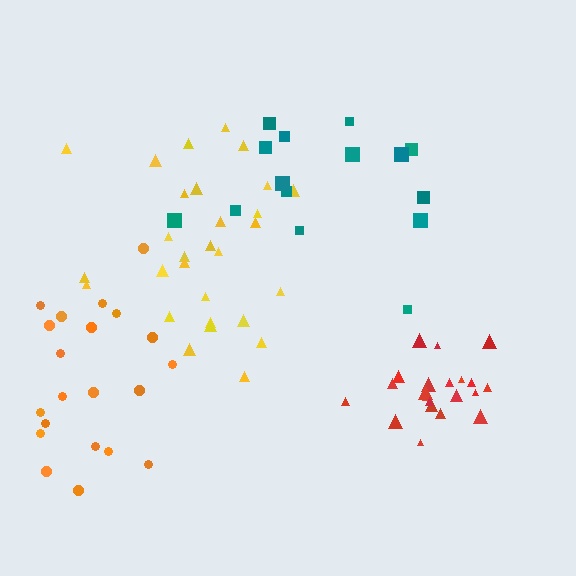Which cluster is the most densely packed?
Red.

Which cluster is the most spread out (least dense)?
Teal.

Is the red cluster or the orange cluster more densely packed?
Red.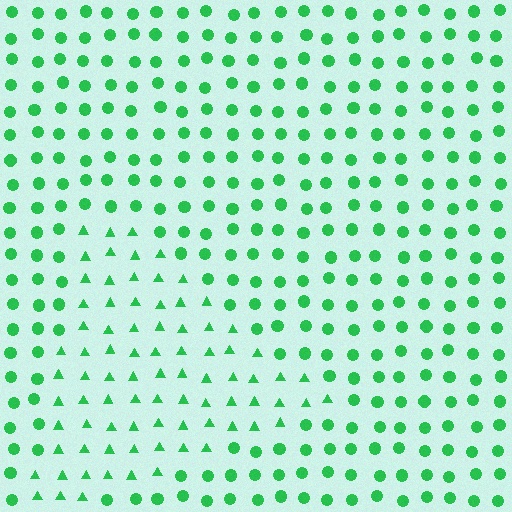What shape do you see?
I see a triangle.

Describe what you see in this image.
The image is filled with small green elements arranged in a uniform grid. A triangle-shaped region contains triangles, while the surrounding area contains circles. The boundary is defined purely by the change in element shape.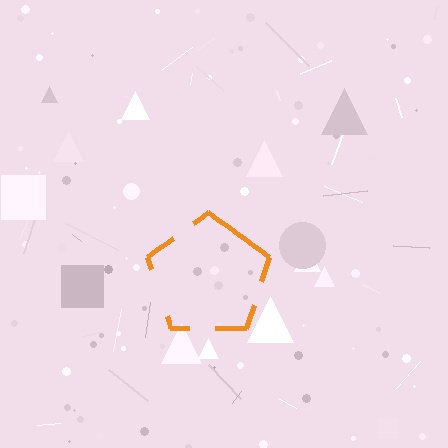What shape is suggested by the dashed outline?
The dashed outline suggests a pentagon.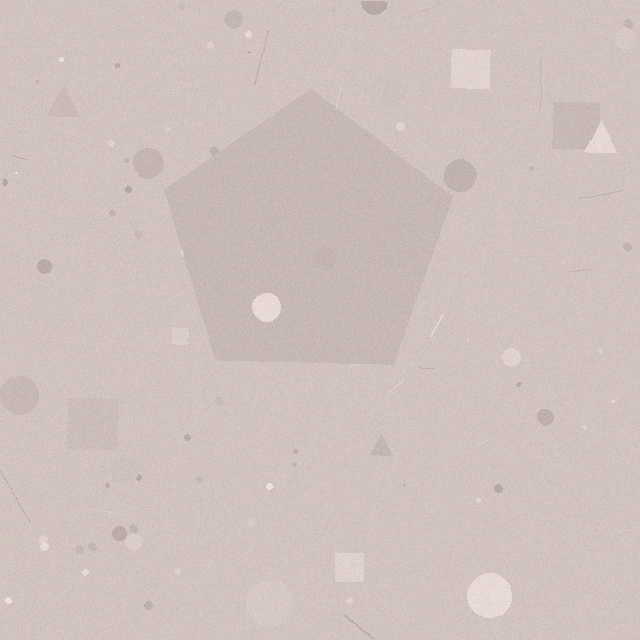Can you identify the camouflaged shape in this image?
The camouflaged shape is a pentagon.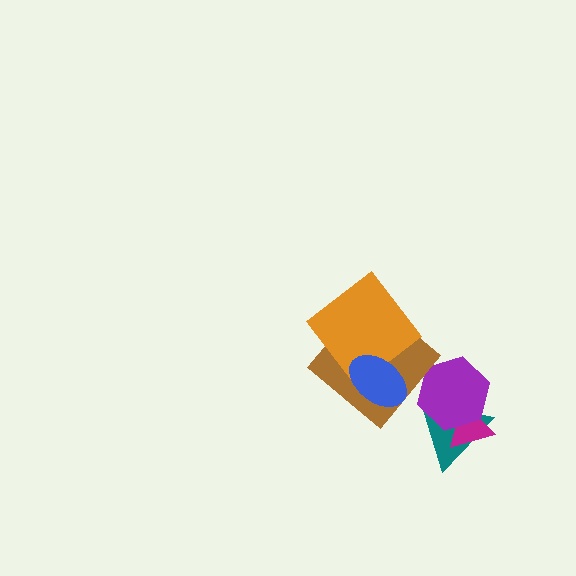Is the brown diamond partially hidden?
Yes, it is partially covered by another shape.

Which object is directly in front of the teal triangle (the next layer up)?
The magenta triangle is directly in front of the teal triangle.